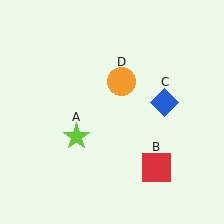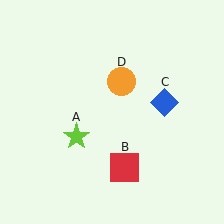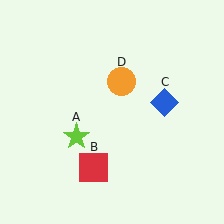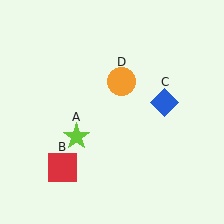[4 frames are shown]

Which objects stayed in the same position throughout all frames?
Lime star (object A) and blue diamond (object C) and orange circle (object D) remained stationary.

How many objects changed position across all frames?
1 object changed position: red square (object B).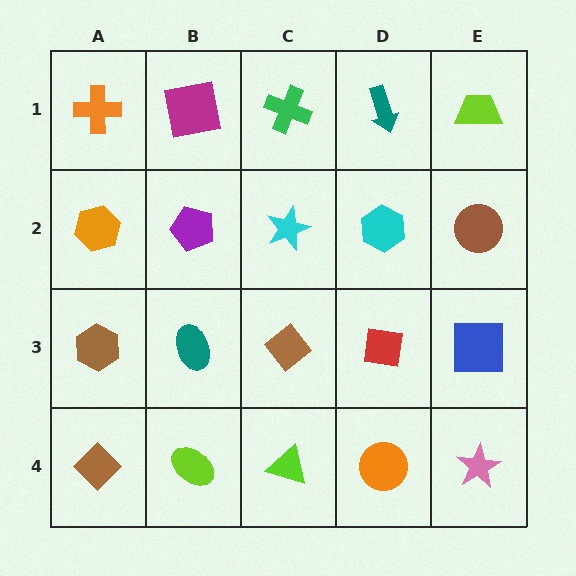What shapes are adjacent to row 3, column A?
An orange hexagon (row 2, column A), a brown diamond (row 4, column A), a teal ellipse (row 3, column B).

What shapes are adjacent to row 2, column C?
A green cross (row 1, column C), a brown diamond (row 3, column C), a purple pentagon (row 2, column B), a cyan hexagon (row 2, column D).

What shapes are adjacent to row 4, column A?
A brown hexagon (row 3, column A), a lime ellipse (row 4, column B).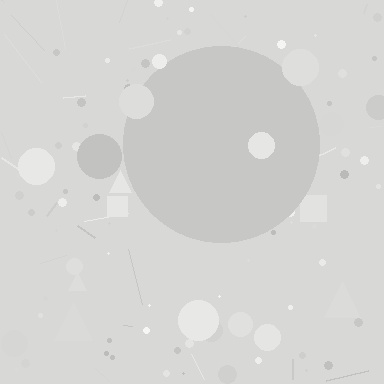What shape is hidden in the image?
A circle is hidden in the image.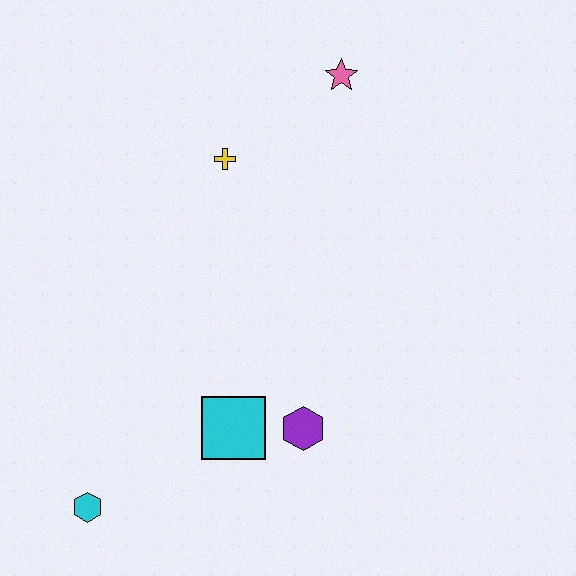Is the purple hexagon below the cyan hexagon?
No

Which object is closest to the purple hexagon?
The cyan square is closest to the purple hexagon.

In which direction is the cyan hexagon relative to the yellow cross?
The cyan hexagon is below the yellow cross.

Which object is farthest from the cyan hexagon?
The pink star is farthest from the cyan hexagon.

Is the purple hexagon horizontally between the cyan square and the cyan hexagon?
No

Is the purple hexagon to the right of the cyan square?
Yes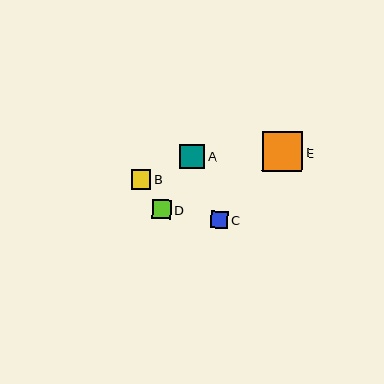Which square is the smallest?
Square C is the smallest with a size of approximately 17 pixels.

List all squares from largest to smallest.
From largest to smallest: E, A, B, D, C.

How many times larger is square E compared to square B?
Square E is approximately 2.0 times the size of square B.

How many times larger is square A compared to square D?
Square A is approximately 1.3 times the size of square D.